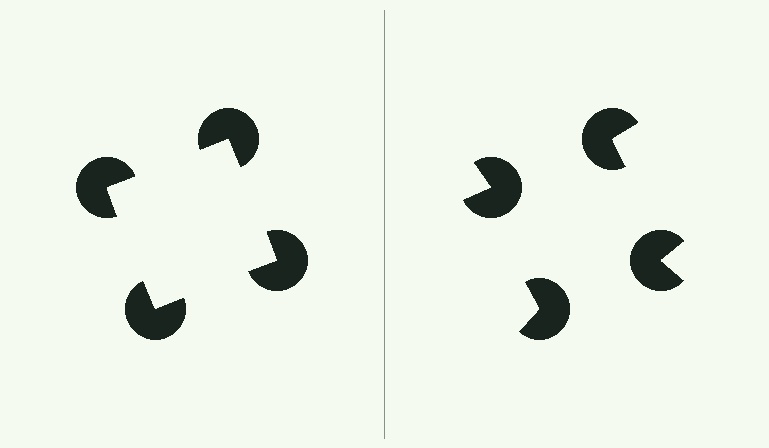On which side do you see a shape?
An illusory square appears on the left side. On the right side the wedge cuts are rotated, so no coherent shape forms.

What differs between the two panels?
The pac-man discs are positioned identically on both sides; only the wedge orientations differ. On the left they align to a square; on the right they are misaligned.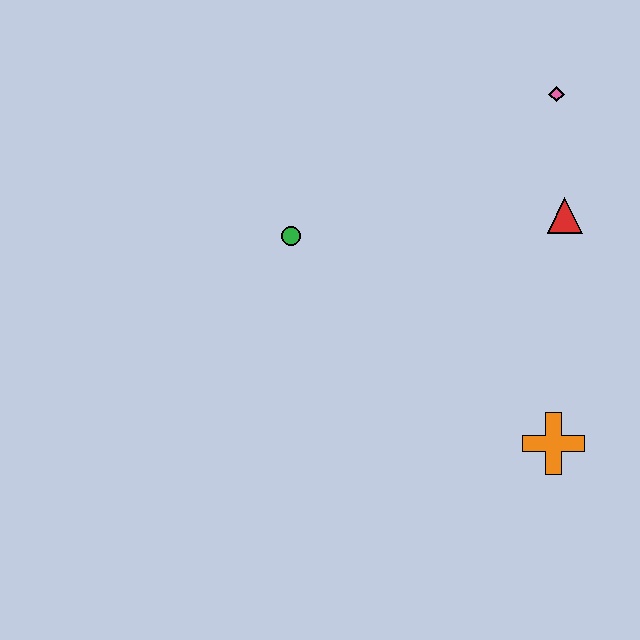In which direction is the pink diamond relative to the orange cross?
The pink diamond is above the orange cross.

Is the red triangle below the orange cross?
No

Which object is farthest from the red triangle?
The green circle is farthest from the red triangle.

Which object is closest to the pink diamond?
The red triangle is closest to the pink diamond.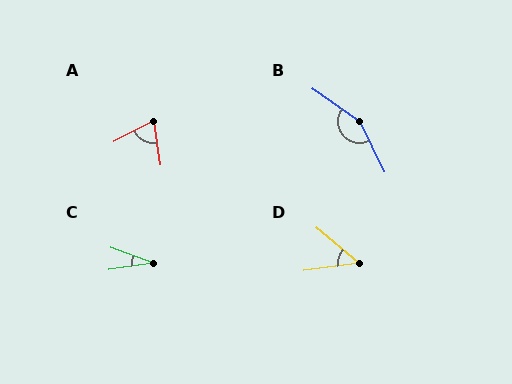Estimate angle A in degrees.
Approximately 70 degrees.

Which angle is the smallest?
C, at approximately 28 degrees.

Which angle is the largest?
B, at approximately 150 degrees.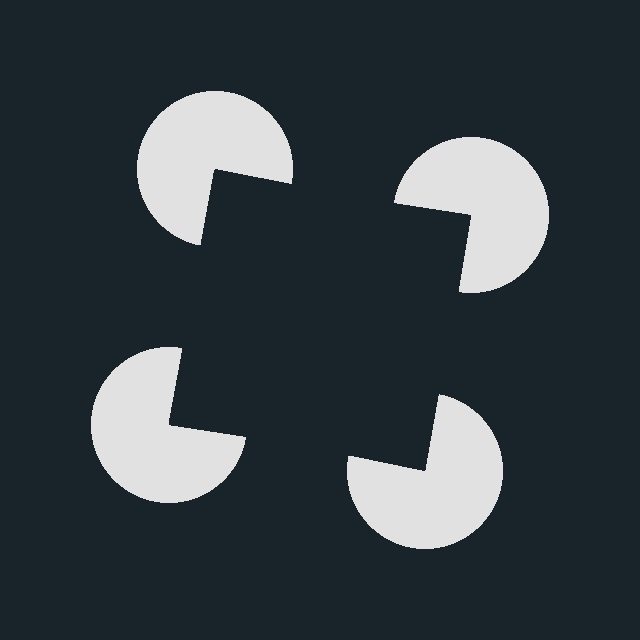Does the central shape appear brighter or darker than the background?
It typically appears slightly darker than the background, even though no actual brightness change is drawn.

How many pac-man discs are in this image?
There are 4 — one at each vertex of the illusory square.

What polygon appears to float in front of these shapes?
An illusory square — its edges are inferred from the aligned wedge cuts in the pac-man discs, not physically drawn.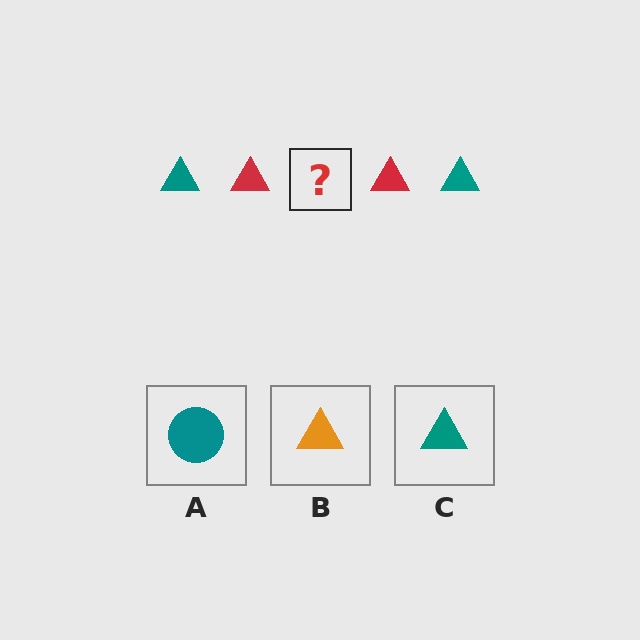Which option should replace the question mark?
Option C.